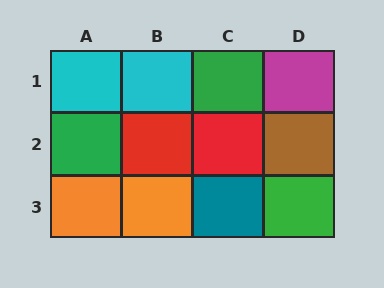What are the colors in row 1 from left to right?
Cyan, cyan, green, magenta.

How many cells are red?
2 cells are red.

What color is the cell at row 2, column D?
Brown.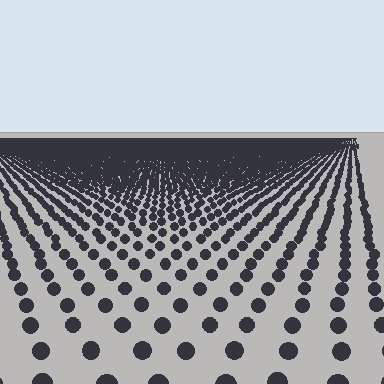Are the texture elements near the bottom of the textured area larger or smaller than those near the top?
Larger. Near the bottom, elements are closer to the viewer and appear at a bigger on-screen size.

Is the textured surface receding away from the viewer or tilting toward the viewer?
The surface is receding away from the viewer. Texture elements get smaller and denser toward the top.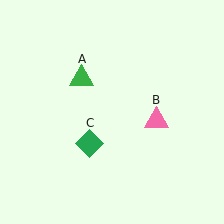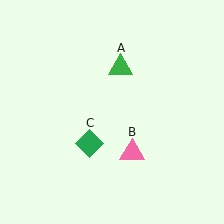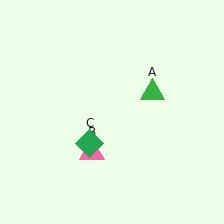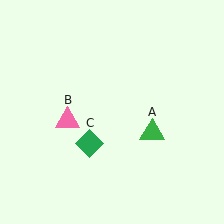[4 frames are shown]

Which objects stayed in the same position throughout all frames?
Green diamond (object C) remained stationary.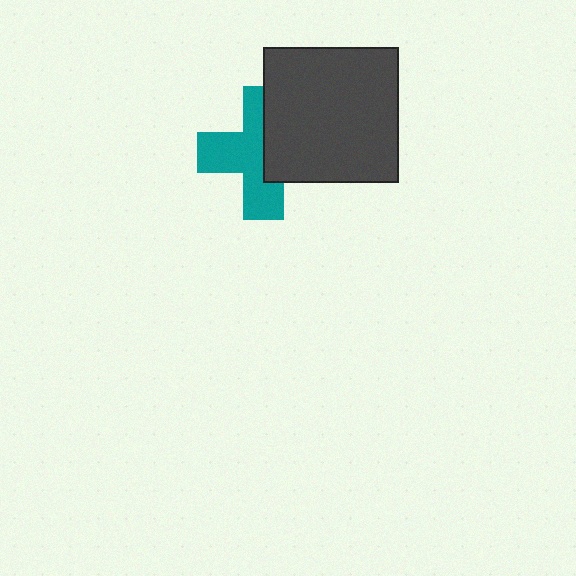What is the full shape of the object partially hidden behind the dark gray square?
The partially hidden object is a teal cross.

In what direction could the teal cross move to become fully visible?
The teal cross could move left. That would shift it out from behind the dark gray square entirely.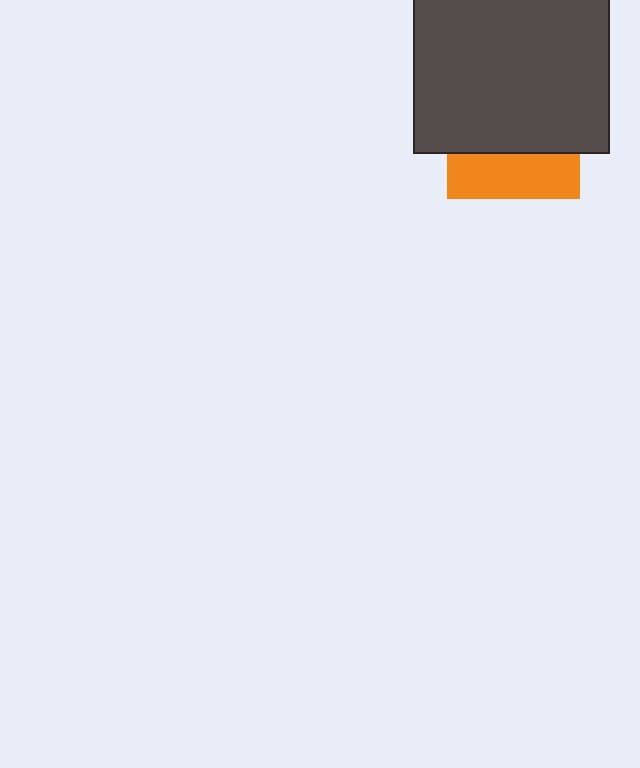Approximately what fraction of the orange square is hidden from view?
Roughly 66% of the orange square is hidden behind the dark gray square.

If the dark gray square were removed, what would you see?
You would see the complete orange square.